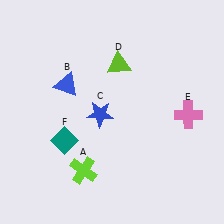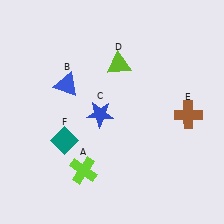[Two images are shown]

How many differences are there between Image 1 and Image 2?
There is 1 difference between the two images.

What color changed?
The cross (E) changed from pink in Image 1 to brown in Image 2.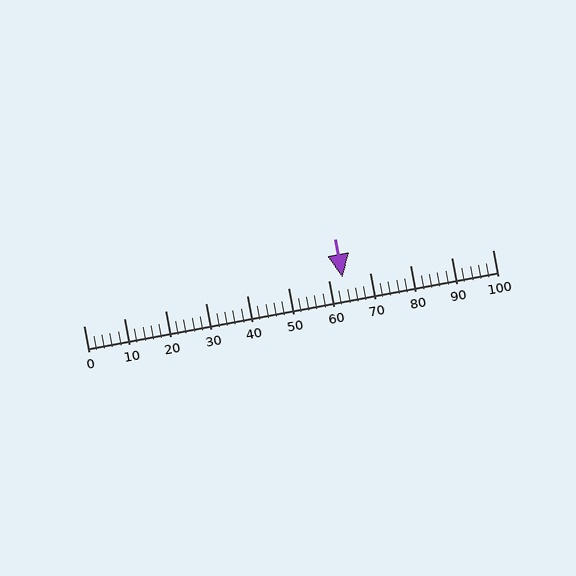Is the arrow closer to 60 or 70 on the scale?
The arrow is closer to 60.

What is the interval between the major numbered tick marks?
The major tick marks are spaced 10 units apart.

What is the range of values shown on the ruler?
The ruler shows values from 0 to 100.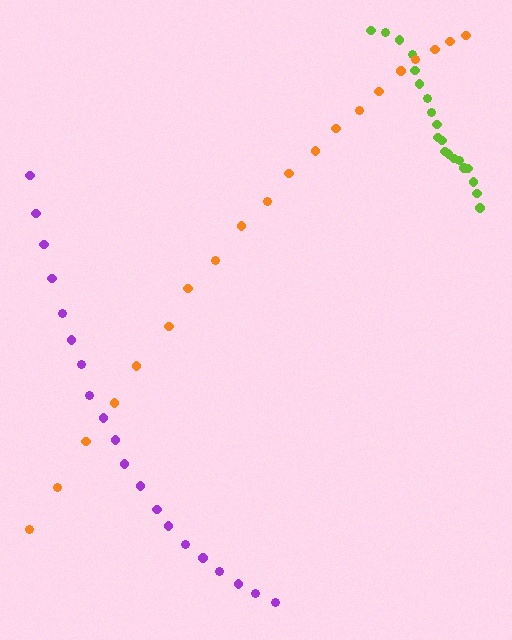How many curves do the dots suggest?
There are 3 distinct paths.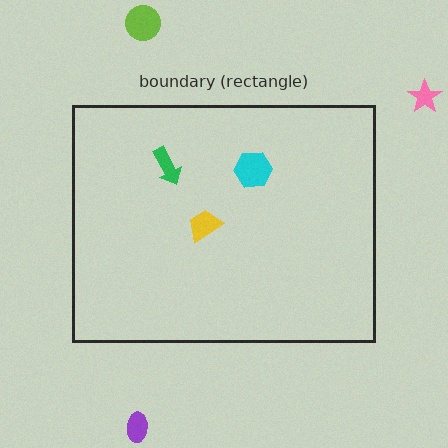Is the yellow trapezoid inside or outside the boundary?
Inside.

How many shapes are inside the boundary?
3 inside, 3 outside.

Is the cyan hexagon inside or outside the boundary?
Inside.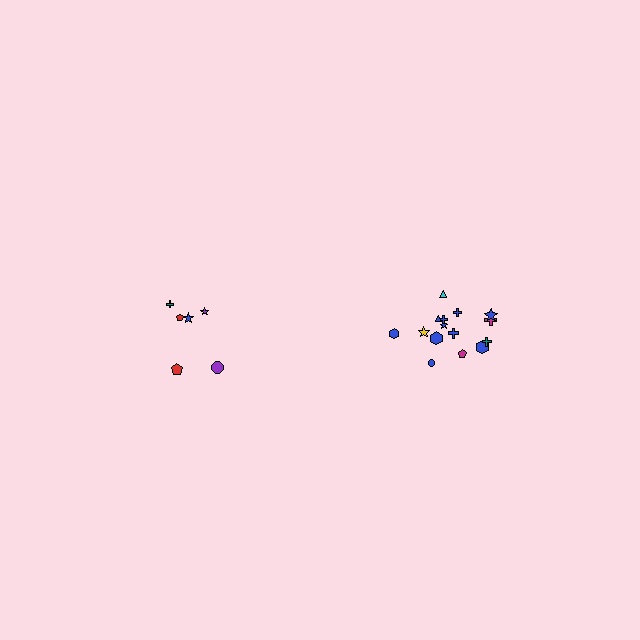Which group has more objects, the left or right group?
The right group.